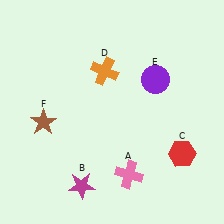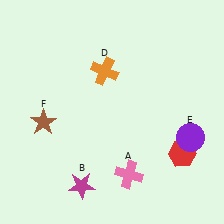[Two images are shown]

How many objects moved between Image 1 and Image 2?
1 object moved between the two images.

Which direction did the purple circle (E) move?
The purple circle (E) moved down.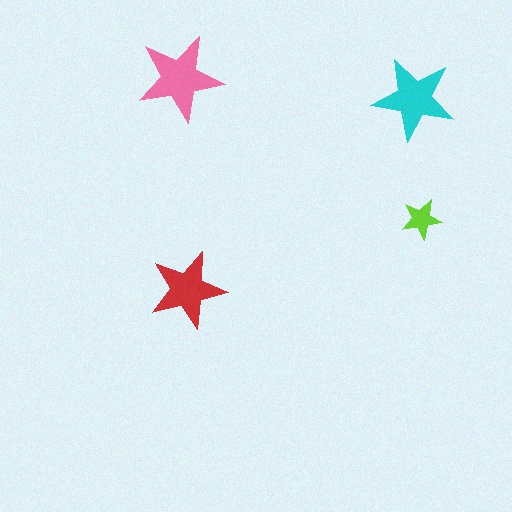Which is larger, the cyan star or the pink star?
The pink one.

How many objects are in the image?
There are 4 objects in the image.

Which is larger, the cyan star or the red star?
The cyan one.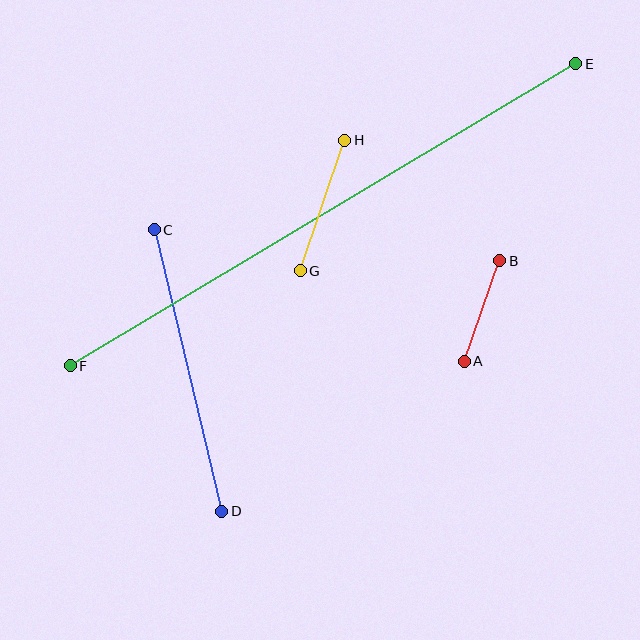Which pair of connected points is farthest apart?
Points E and F are farthest apart.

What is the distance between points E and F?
The distance is approximately 589 pixels.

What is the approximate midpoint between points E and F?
The midpoint is at approximately (323, 215) pixels.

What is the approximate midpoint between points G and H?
The midpoint is at approximately (323, 206) pixels.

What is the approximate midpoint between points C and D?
The midpoint is at approximately (188, 371) pixels.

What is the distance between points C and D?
The distance is approximately 289 pixels.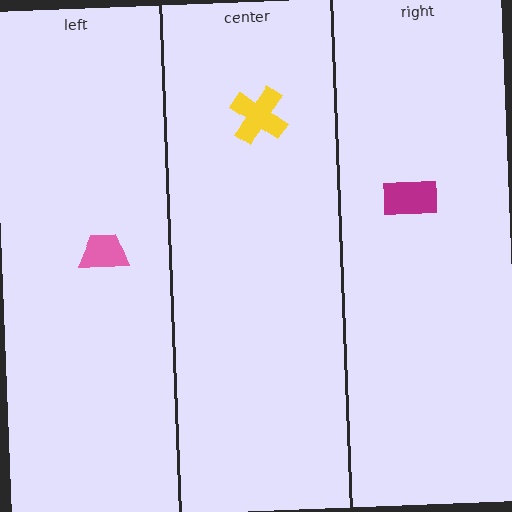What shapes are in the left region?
The pink trapezoid.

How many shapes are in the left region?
1.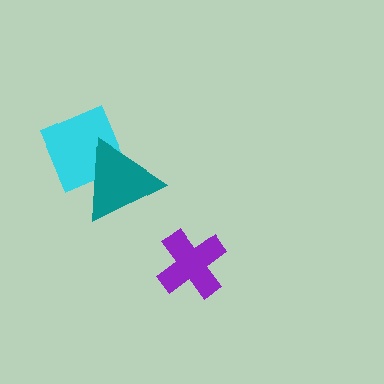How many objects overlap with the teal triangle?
1 object overlaps with the teal triangle.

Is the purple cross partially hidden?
No, no other shape covers it.